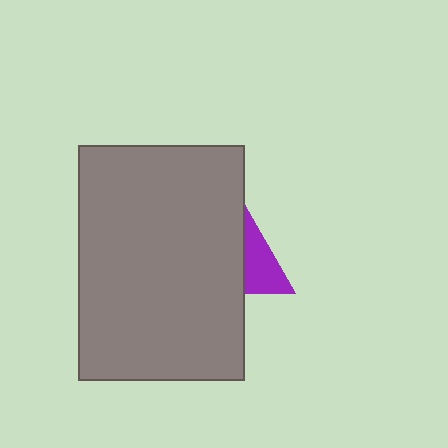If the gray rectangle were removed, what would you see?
You would see the complete purple triangle.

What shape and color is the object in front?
The object in front is a gray rectangle.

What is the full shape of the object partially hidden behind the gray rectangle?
The partially hidden object is a purple triangle.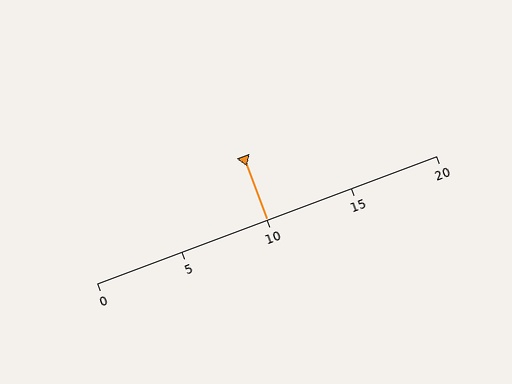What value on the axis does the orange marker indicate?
The marker indicates approximately 10.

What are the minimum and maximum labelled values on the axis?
The axis runs from 0 to 20.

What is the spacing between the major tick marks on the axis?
The major ticks are spaced 5 apart.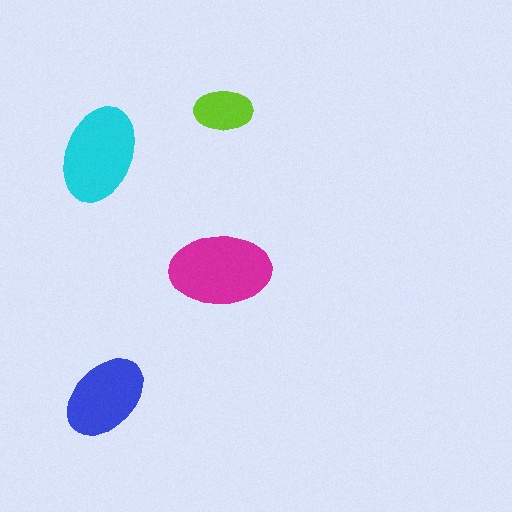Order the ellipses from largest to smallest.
the magenta one, the cyan one, the blue one, the lime one.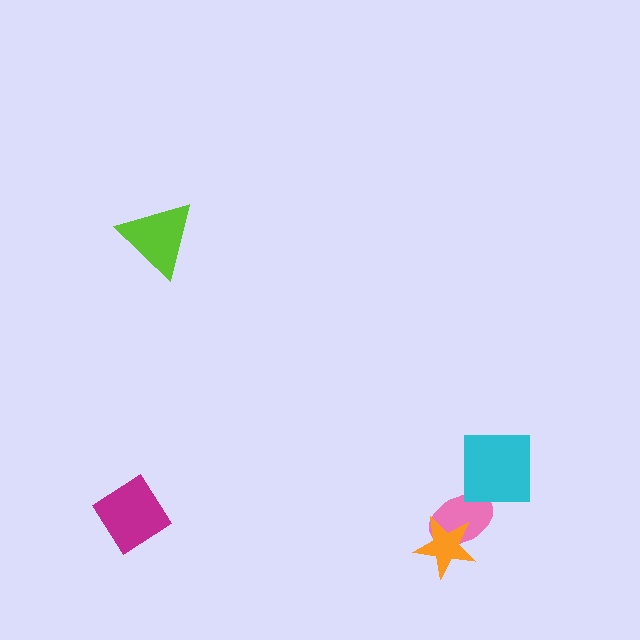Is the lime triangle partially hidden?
No, no other shape covers it.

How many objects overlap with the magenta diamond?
0 objects overlap with the magenta diamond.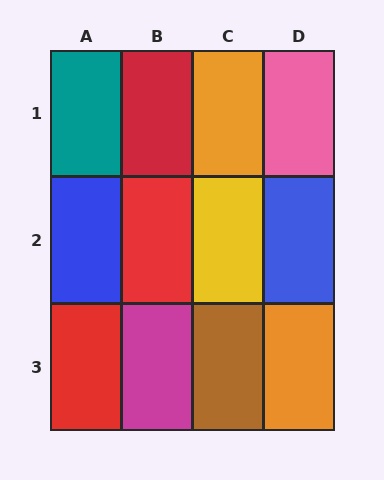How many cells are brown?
1 cell is brown.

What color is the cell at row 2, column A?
Blue.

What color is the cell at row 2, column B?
Red.